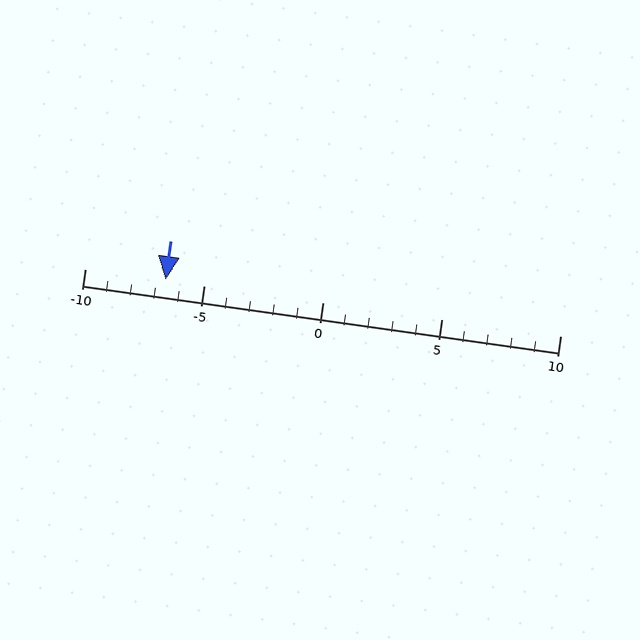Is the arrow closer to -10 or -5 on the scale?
The arrow is closer to -5.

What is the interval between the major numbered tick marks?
The major tick marks are spaced 5 units apart.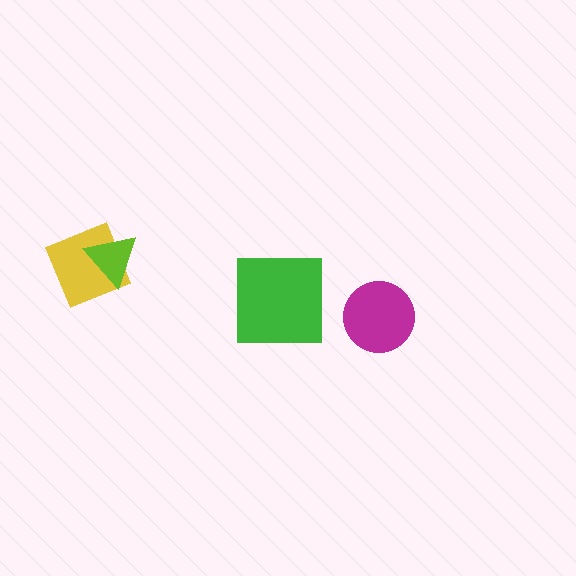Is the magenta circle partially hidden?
No, no other shape covers it.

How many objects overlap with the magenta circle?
0 objects overlap with the magenta circle.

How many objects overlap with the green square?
0 objects overlap with the green square.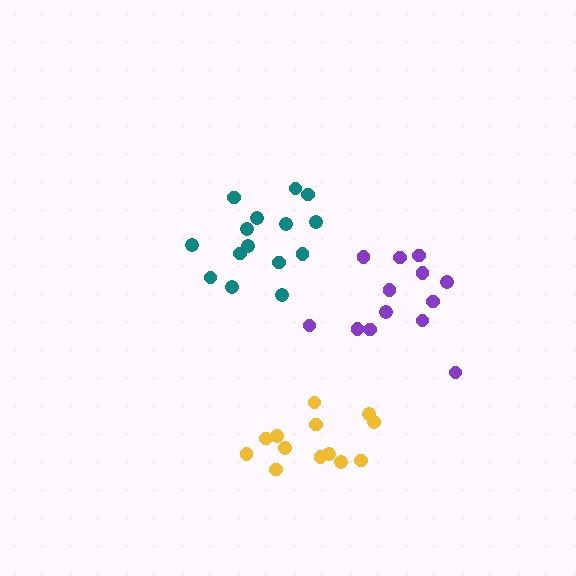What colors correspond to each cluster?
The clusters are colored: teal, purple, yellow.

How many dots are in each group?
Group 1: 15 dots, Group 2: 13 dots, Group 3: 13 dots (41 total).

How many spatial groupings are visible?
There are 3 spatial groupings.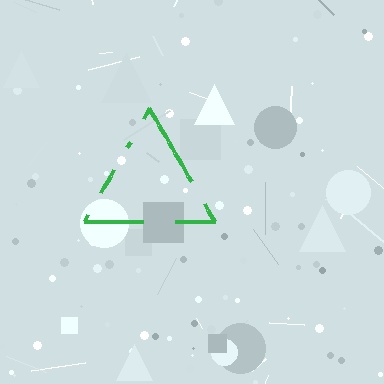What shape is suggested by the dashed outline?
The dashed outline suggests a triangle.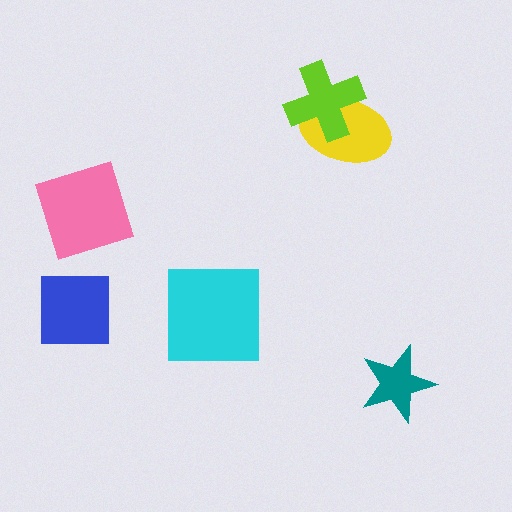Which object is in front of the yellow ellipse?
The lime cross is in front of the yellow ellipse.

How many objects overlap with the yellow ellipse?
1 object overlaps with the yellow ellipse.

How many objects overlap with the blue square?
0 objects overlap with the blue square.